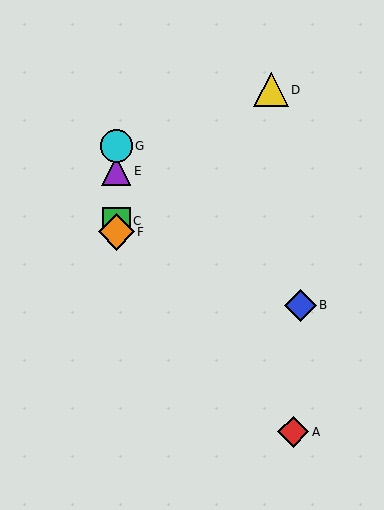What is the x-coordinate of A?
Object A is at x≈293.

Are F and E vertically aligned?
Yes, both are at x≈116.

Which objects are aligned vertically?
Objects C, E, F, G are aligned vertically.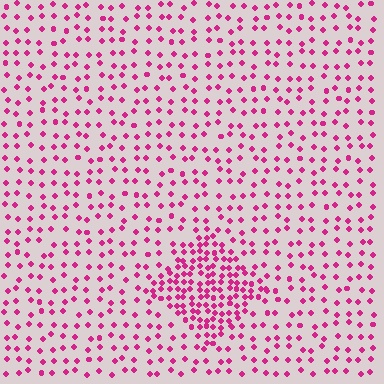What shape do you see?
I see a diamond.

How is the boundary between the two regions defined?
The boundary is defined by a change in element density (approximately 2.5x ratio). All elements are the same color, size, and shape.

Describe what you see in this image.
The image contains small magenta elements arranged at two different densities. A diamond-shaped region is visible where the elements are more densely packed than the surrounding area.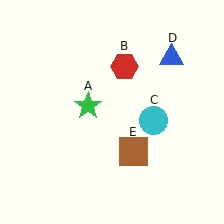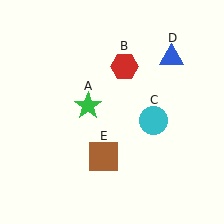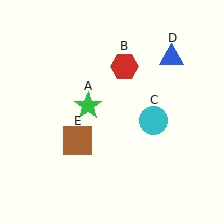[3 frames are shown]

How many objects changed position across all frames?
1 object changed position: brown square (object E).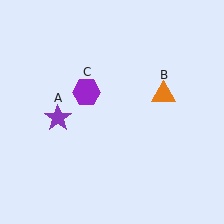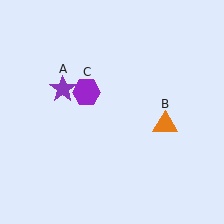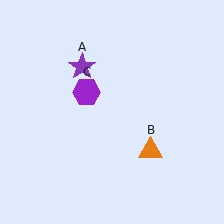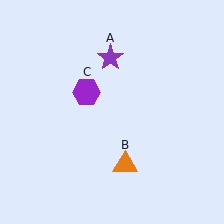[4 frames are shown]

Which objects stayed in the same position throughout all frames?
Purple hexagon (object C) remained stationary.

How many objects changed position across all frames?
2 objects changed position: purple star (object A), orange triangle (object B).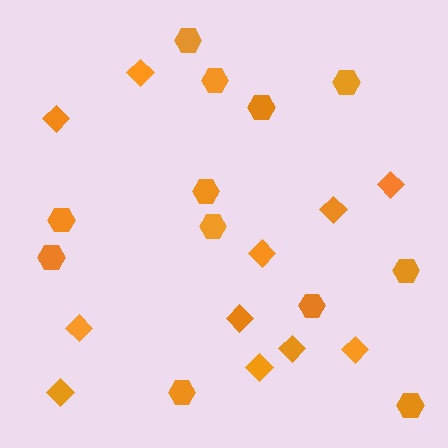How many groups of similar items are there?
There are 2 groups: one group of hexagons (12) and one group of diamonds (11).